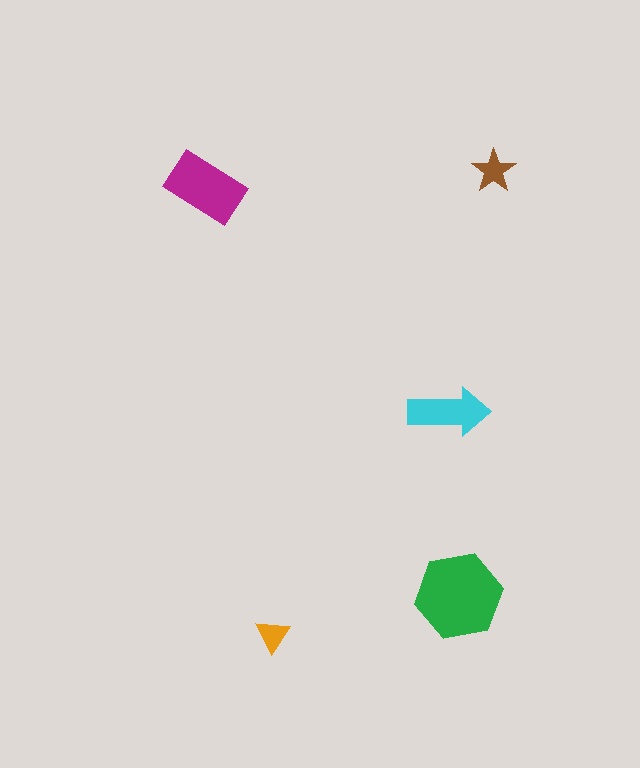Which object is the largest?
The green hexagon.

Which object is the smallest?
The orange triangle.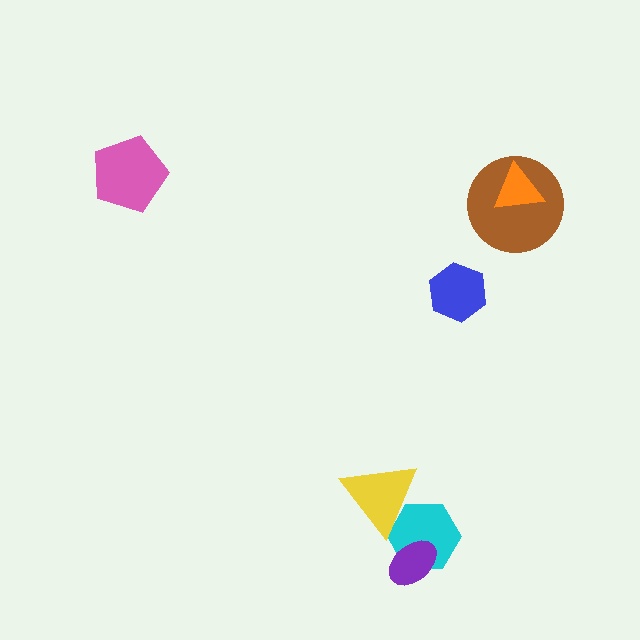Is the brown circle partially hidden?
Yes, it is partially covered by another shape.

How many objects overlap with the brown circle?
1 object overlaps with the brown circle.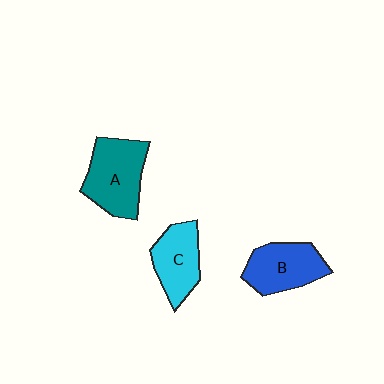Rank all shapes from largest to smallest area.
From largest to smallest: A (teal), B (blue), C (cyan).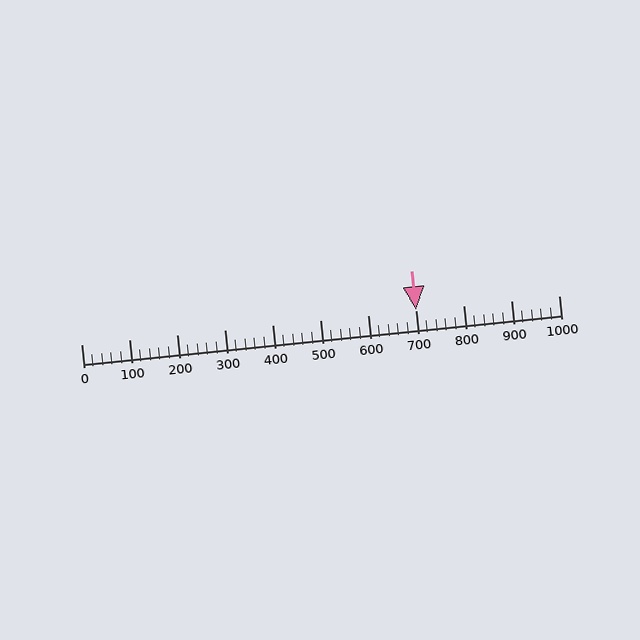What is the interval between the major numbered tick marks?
The major tick marks are spaced 100 units apart.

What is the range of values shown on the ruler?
The ruler shows values from 0 to 1000.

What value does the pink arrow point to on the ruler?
The pink arrow points to approximately 700.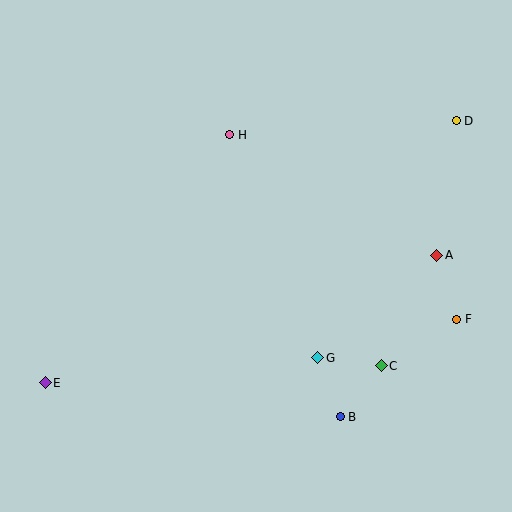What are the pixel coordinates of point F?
Point F is at (457, 319).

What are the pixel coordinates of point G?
Point G is at (318, 358).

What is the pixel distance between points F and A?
The distance between F and A is 67 pixels.